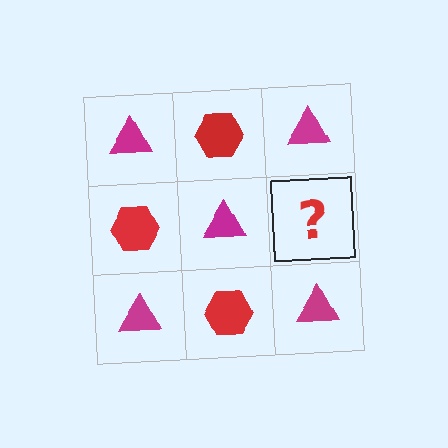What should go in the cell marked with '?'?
The missing cell should contain a red hexagon.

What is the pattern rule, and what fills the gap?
The rule is that it alternates magenta triangle and red hexagon in a checkerboard pattern. The gap should be filled with a red hexagon.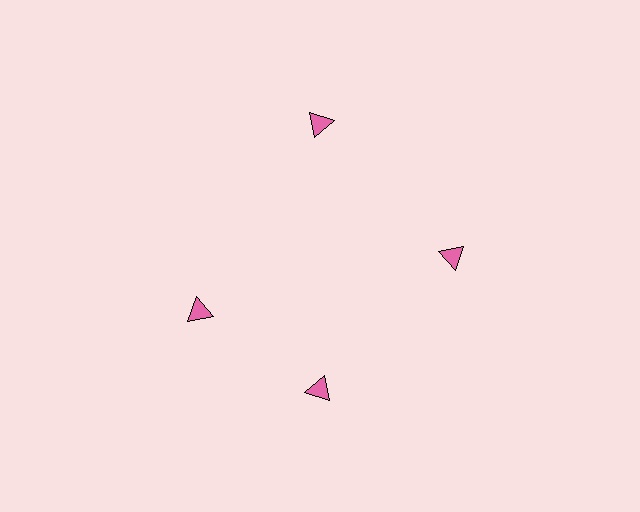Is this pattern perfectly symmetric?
No. The 4 pink triangles are arranged in a ring, but one element near the 9 o'clock position is rotated out of alignment along the ring, breaking the 4-fold rotational symmetry.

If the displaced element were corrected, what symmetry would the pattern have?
It would have 4-fold rotational symmetry — the pattern would map onto itself every 90 degrees.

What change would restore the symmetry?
The symmetry would be restored by rotating it back into even spacing with its neighbors so that all 4 triangles sit at equal angles and equal distance from the center.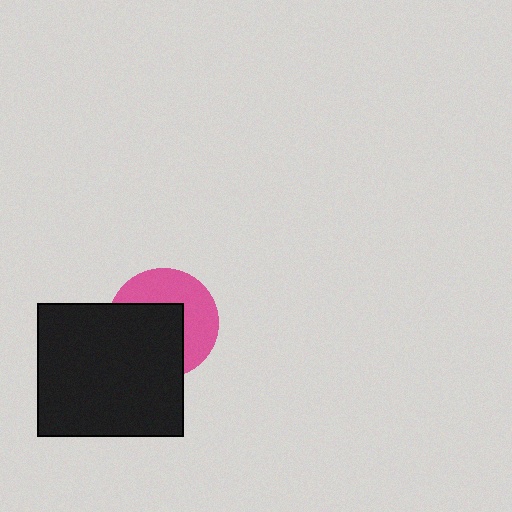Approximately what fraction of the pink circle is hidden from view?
Roughly 51% of the pink circle is hidden behind the black rectangle.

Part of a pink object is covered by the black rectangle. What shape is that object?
It is a circle.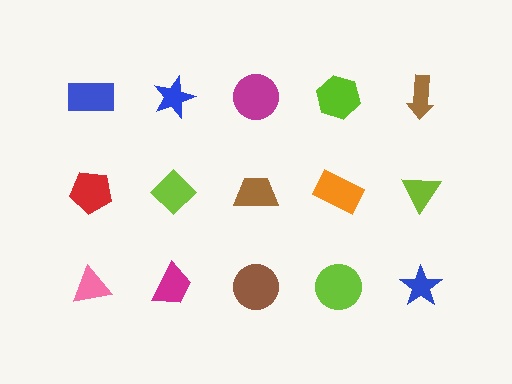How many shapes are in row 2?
5 shapes.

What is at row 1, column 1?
A blue rectangle.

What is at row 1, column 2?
A blue star.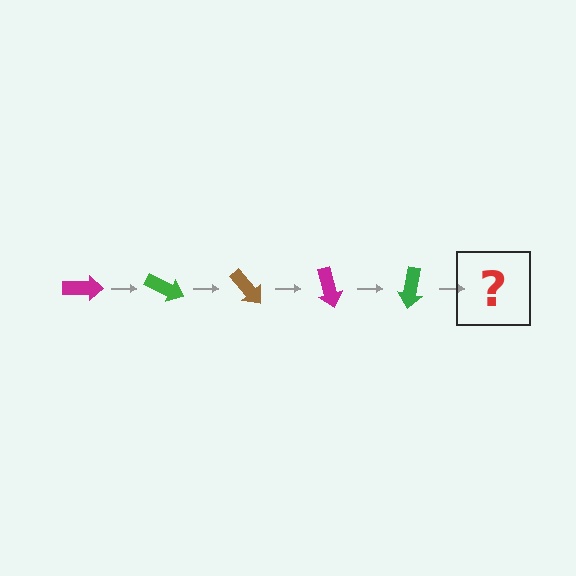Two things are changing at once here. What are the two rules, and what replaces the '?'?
The two rules are that it rotates 25 degrees each step and the color cycles through magenta, green, and brown. The '?' should be a brown arrow, rotated 125 degrees from the start.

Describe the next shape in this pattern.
It should be a brown arrow, rotated 125 degrees from the start.